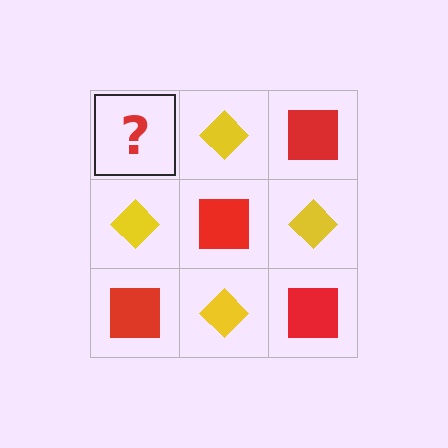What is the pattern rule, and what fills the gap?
The rule is that it alternates red square and yellow diamond in a checkerboard pattern. The gap should be filled with a red square.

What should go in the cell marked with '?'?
The missing cell should contain a red square.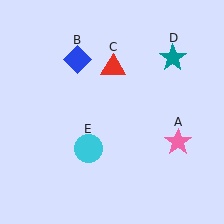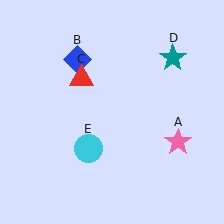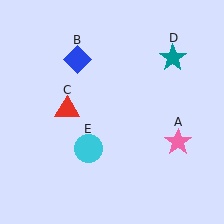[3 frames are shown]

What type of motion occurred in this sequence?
The red triangle (object C) rotated counterclockwise around the center of the scene.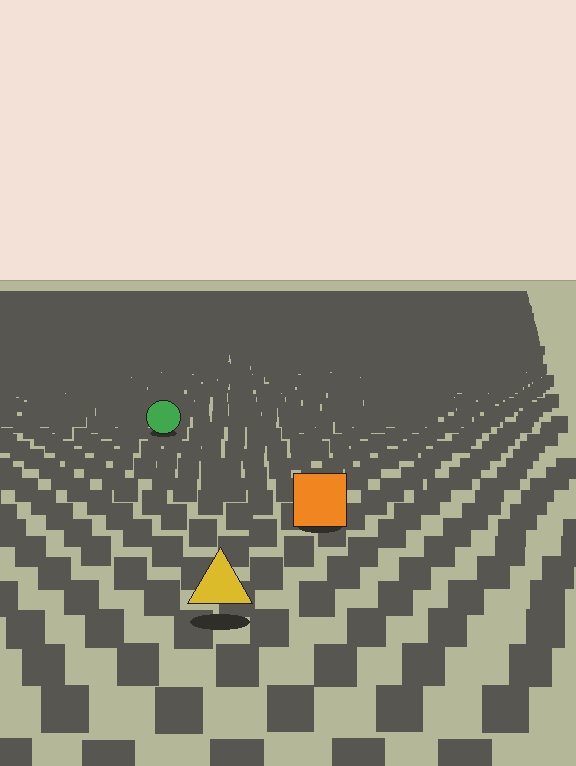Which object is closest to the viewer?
The yellow triangle is closest. The texture marks near it are larger and more spread out.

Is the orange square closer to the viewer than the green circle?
Yes. The orange square is closer — you can tell from the texture gradient: the ground texture is coarser near it.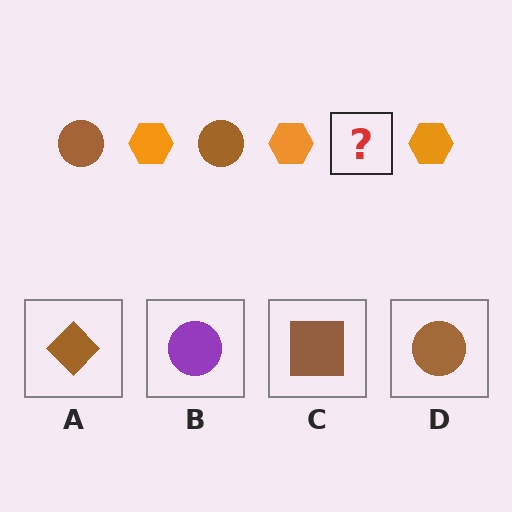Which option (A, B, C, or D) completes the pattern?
D.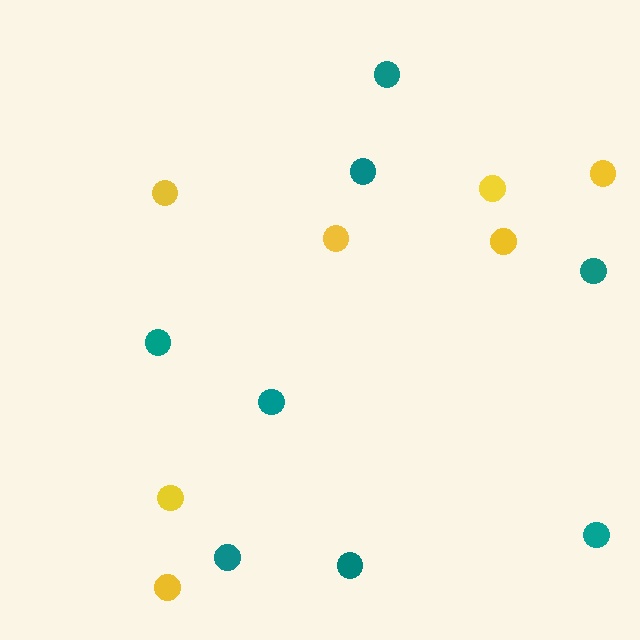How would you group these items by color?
There are 2 groups: one group of teal circles (8) and one group of yellow circles (7).